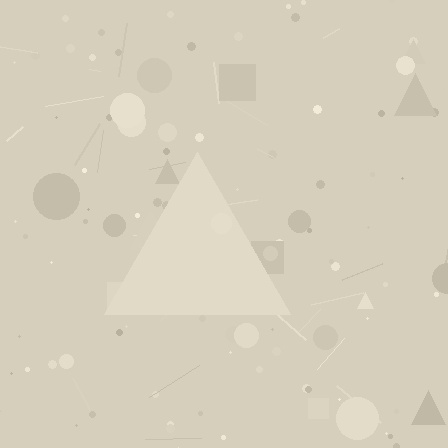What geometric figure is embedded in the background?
A triangle is embedded in the background.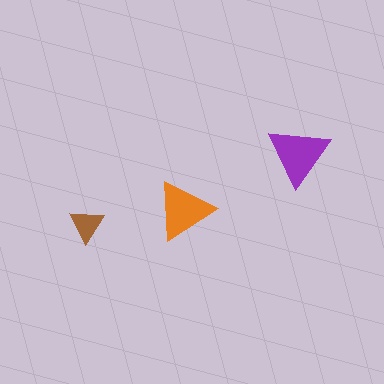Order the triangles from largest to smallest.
the purple one, the orange one, the brown one.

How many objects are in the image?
There are 3 objects in the image.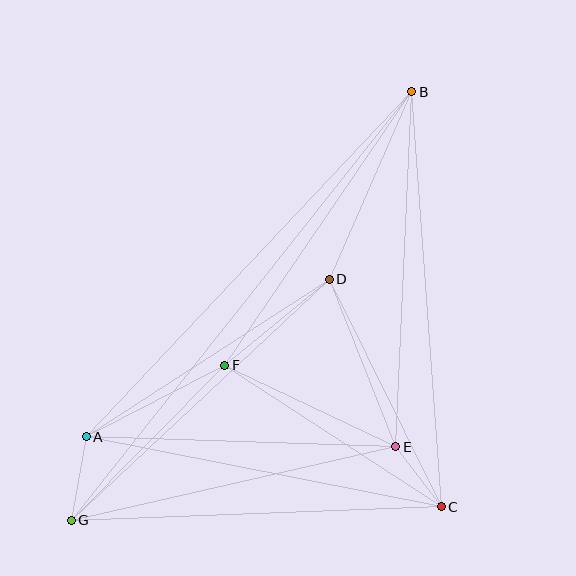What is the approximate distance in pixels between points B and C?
The distance between B and C is approximately 416 pixels.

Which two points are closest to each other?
Points C and E are closest to each other.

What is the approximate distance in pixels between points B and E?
The distance between B and E is approximately 355 pixels.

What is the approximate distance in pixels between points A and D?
The distance between A and D is approximately 289 pixels.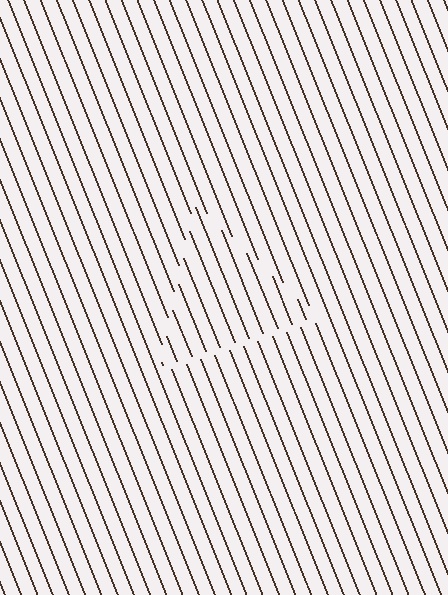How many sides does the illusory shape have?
3 sides — the line-ends trace a triangle.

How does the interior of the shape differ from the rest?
The interior of the shape contains the same grating, shifted by half a period — the contour is defined by the phase discontinuity where line-ends from the inner and outer gratings abut.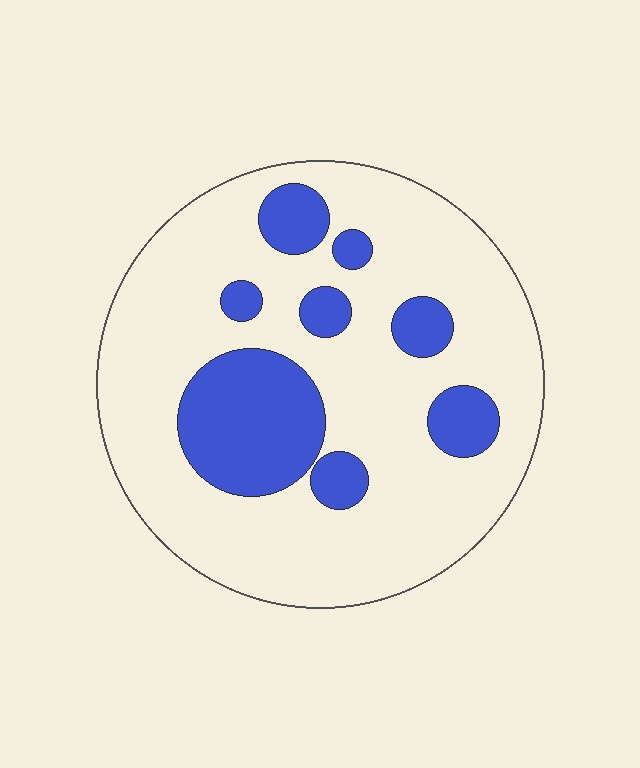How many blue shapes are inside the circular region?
8.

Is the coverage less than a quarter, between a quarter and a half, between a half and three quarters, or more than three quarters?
Less than a quarter.